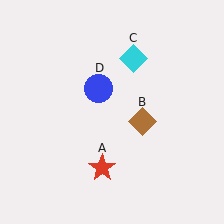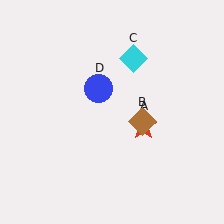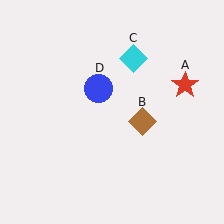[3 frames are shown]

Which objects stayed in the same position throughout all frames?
Brown diamond (object B) and cyan diamond (object C) and blue circle (object D) remained stationary.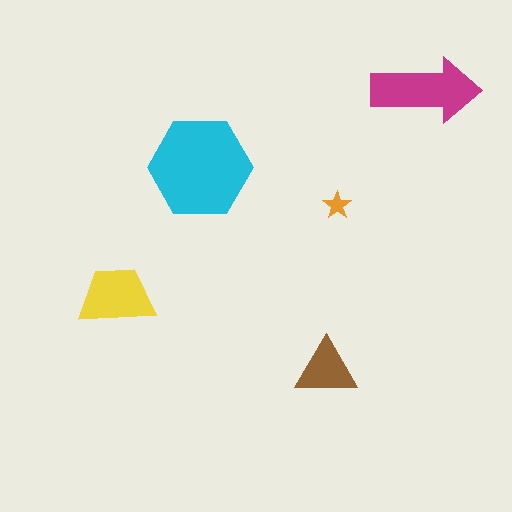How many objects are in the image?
There are 5 objects in the image.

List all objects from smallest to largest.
The orange star, the brown triangle, the yellow trapezoid, the magenta arrow, the cyan hexagon.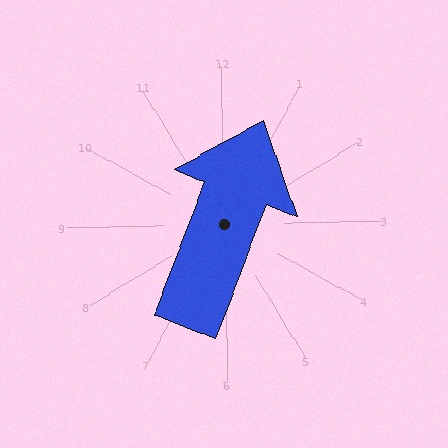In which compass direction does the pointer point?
North.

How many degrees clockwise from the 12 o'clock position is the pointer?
Approximately 22 degrees.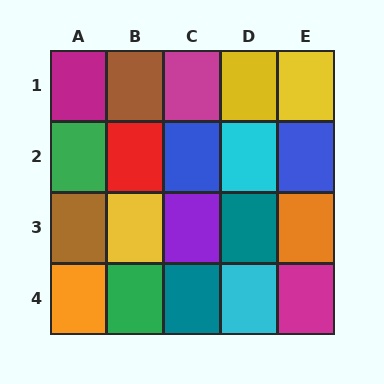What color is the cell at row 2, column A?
Green.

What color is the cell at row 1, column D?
Yellow.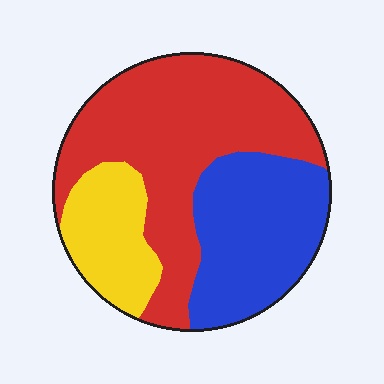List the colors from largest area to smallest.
From largest to smallest: red, blue, yellow.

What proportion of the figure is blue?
Blue takes up about one third (1/3) of the figure.